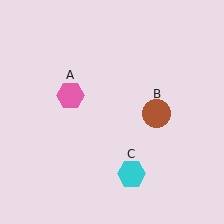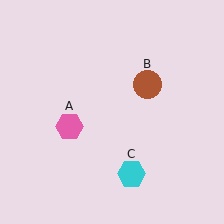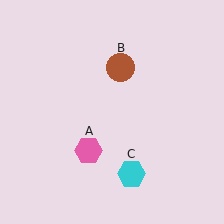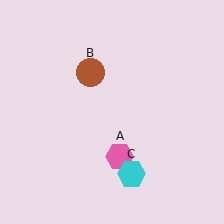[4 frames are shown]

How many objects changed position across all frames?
2 objects changed position: pink hexagon (object A), brown circle (object B).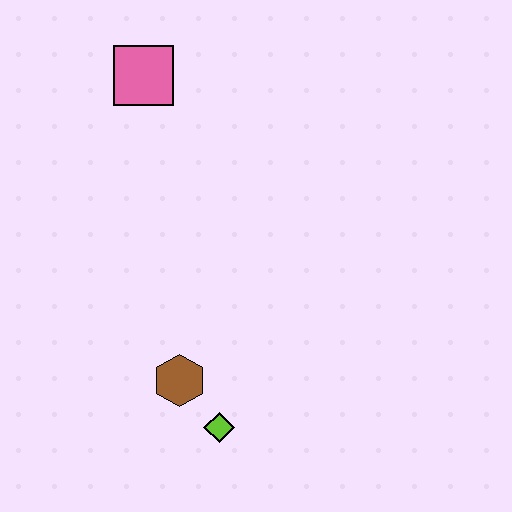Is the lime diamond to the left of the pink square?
No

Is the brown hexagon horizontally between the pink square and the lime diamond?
Yes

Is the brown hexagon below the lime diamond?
No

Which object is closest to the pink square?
The brown hexagon is closest to the pink square.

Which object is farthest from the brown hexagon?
The pink square is farthest from the brown hexagon.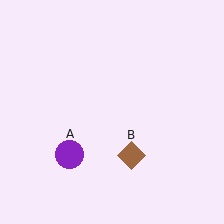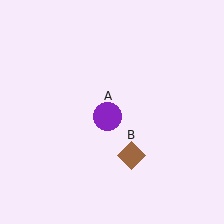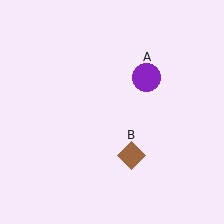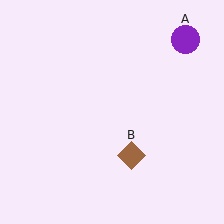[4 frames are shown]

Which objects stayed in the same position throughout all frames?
Brown diamond (object B) remained stationary.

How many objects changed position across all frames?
1 object changed position: purple circle (object A).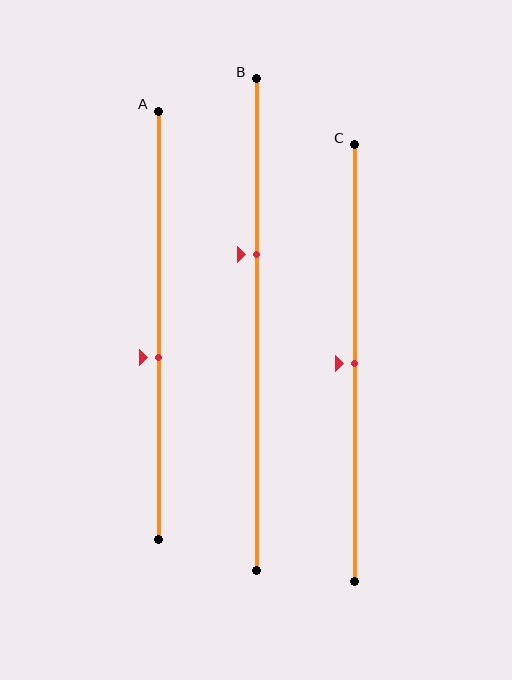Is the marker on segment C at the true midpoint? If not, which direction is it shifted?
Yes, the marker on segment C is at the true midpoint.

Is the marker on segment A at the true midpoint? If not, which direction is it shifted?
No, the marker on segment A is shifted downward by about 7% of the segment length.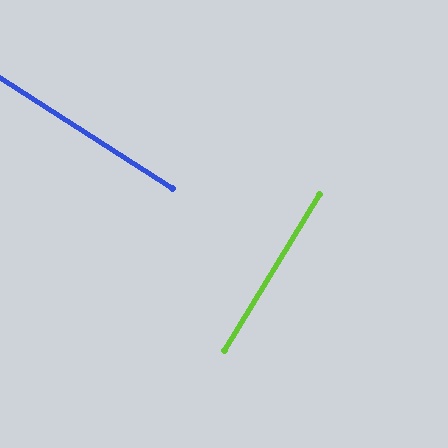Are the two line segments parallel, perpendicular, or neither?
Perpendicular — they meet at approximately 89°.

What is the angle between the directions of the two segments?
Approximately 89 degrees.